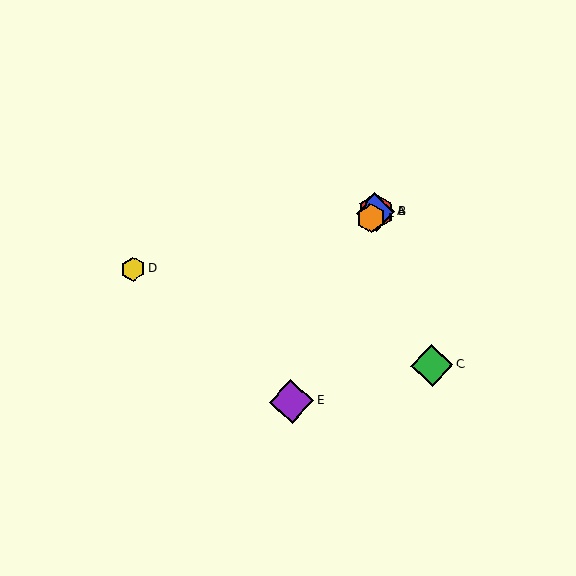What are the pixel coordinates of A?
Object A is at (376, 212).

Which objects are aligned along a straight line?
Objects A, B, F are aligned along a straight line.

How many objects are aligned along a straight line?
3 objects (A, B, F) are aligned along a straight line.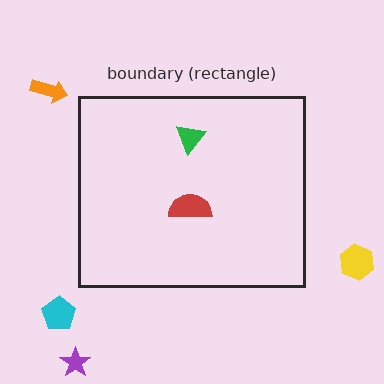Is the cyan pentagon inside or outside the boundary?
Outside.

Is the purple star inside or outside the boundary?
Outside.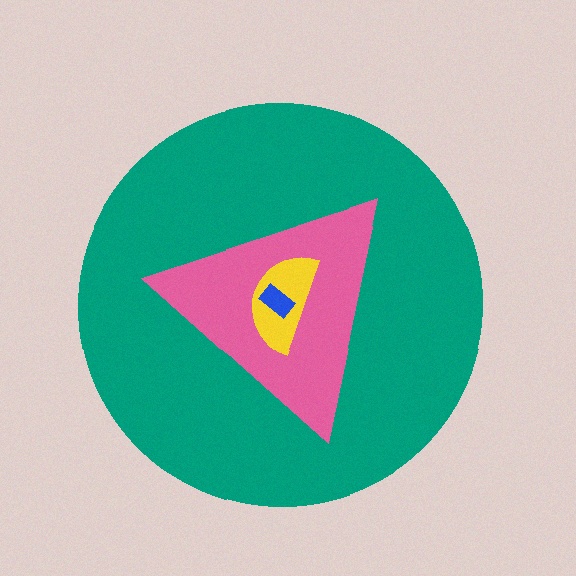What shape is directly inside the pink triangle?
The yellow semicircle.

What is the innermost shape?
The blue rectangle.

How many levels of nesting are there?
4.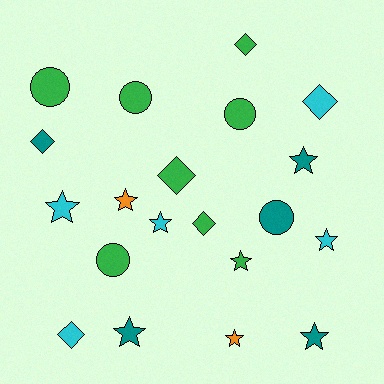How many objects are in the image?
There are 20 objects.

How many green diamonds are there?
There are 3 green diamonds.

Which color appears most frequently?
Green, with 8 objects.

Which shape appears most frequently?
Star, with 9 objects.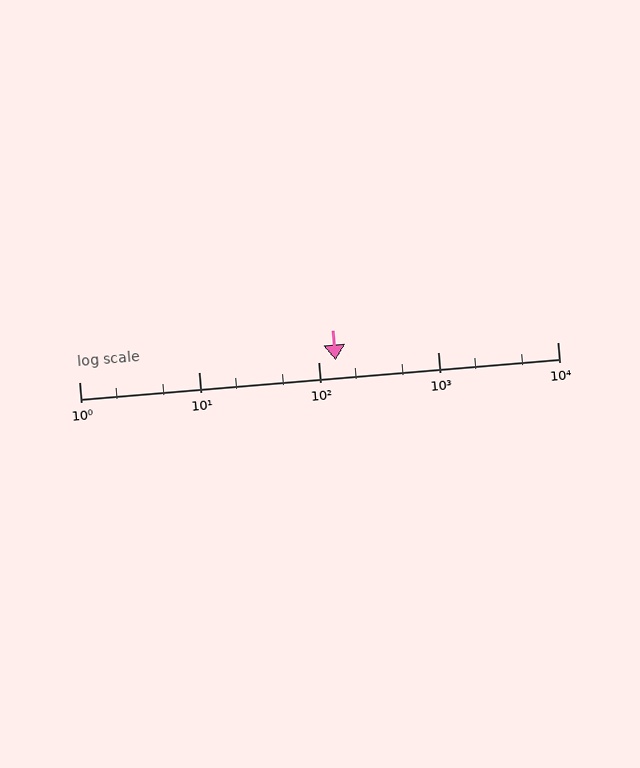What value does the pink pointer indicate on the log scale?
The pointer indicates approximately 140.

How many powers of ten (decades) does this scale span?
The scale spans 4 decades, from 1 to 10000.